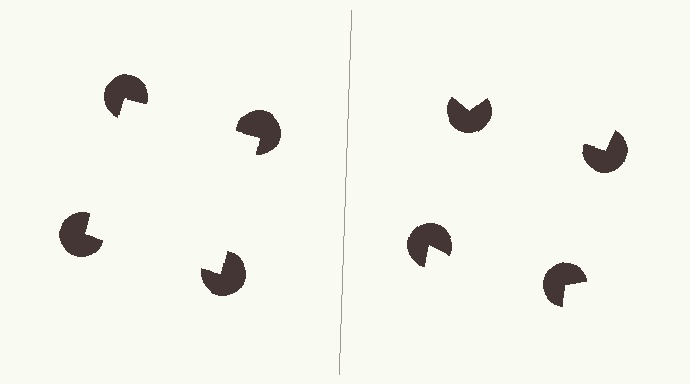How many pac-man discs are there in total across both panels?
8 — 4 on each side.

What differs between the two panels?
The pac-man discs are positioned identically on both sides; only the wedge orientations differ. On the left they align to a square; on the right they are misaligned.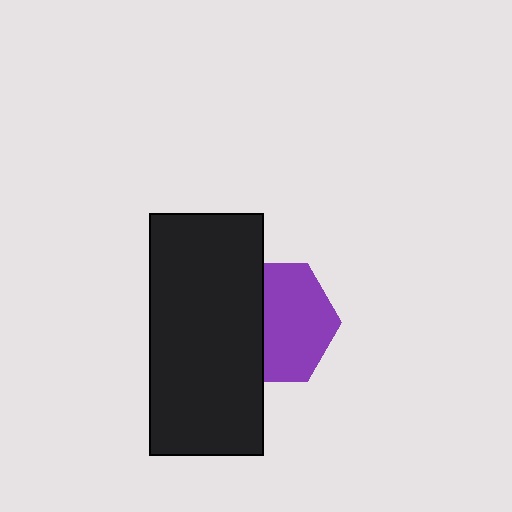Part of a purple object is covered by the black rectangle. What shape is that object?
It is a hexagon.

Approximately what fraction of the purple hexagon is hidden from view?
Roughly 41% of the purple hexagon is hidden behind the black rectangle.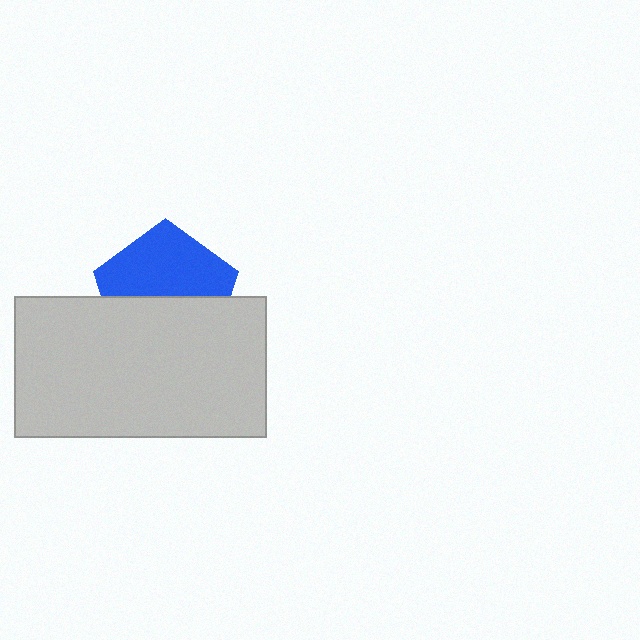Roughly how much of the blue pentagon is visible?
About half of it is visible (roughly 51%).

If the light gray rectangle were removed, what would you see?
You would see the complete blue pentagon.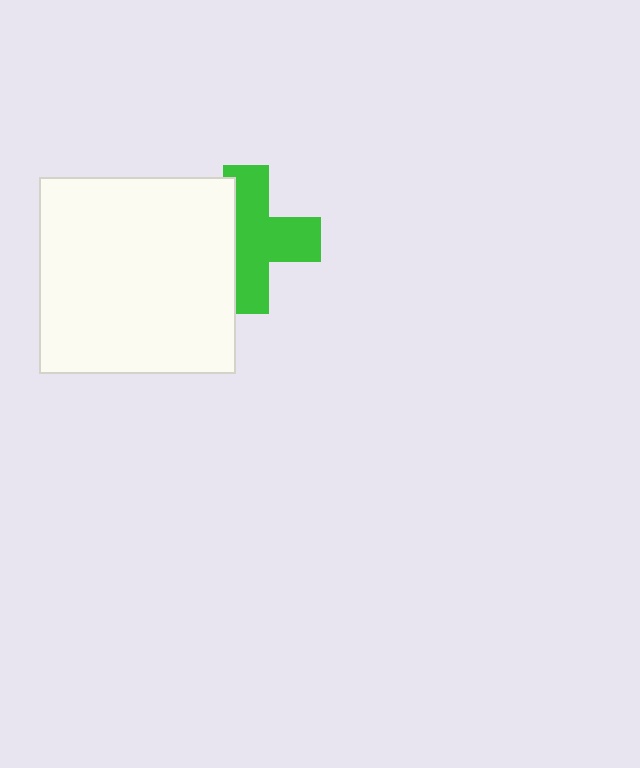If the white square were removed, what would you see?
You would see the complete green cross.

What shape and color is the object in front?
The object in front is a white square.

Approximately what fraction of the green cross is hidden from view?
Roughly 34% of the green cross is hidden behind the white square.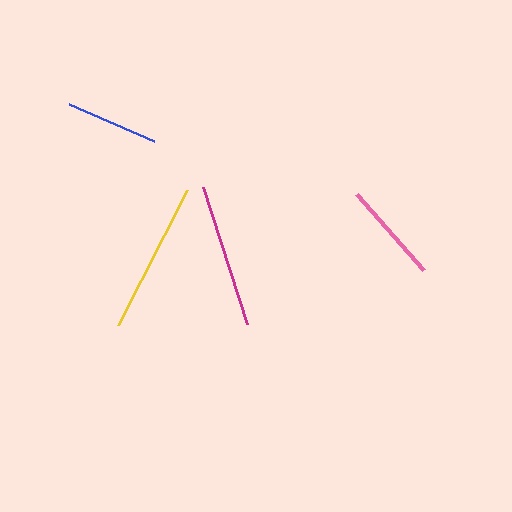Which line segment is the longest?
The yellow line is the longest at approximately 152 pixels.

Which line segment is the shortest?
The blue line is the shortest at approximately 93 pixels.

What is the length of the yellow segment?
The yellow segment is approximately 152 pixels long.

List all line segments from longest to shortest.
From longest to shortest: yellow, magenta, pink, blue.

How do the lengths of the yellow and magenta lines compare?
The yellow and magenta lines are approximately the same length.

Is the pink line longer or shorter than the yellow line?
The yellow line is longer than the pink line.